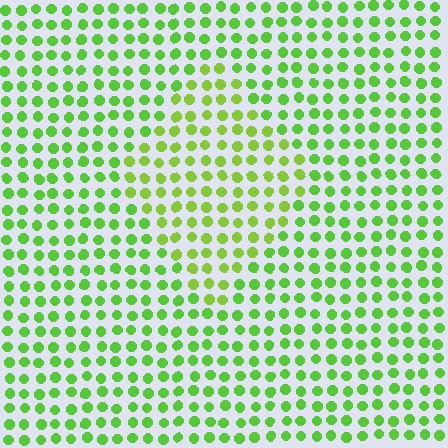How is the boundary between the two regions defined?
The boundary is defined purely by a slight shift in hue (about 19 degrees). Spacing, size, and orientation are identical on both sides.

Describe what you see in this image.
The image is filled with small lime elements in a uniform arrangement. A diamond-shaped region is visible where the elements are tinted to a slightly different hue, forming a subtle color boundary.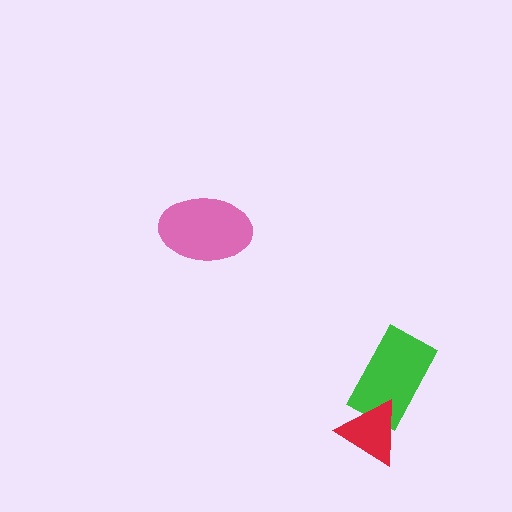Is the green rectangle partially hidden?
Yes, it is partially covered by another shape.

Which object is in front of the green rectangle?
The red triangle is in front of the green rectangle.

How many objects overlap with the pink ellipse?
0 objects overlap with the pink ellipse.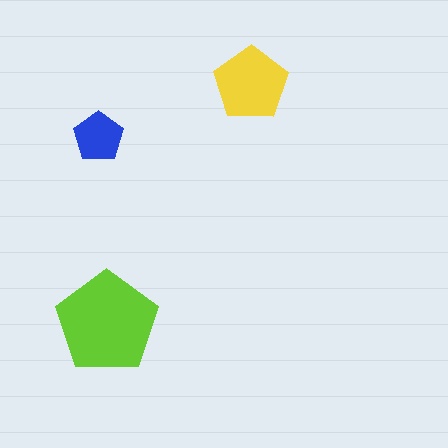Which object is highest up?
The yellow pentagon is topmost.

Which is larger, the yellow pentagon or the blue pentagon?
The yellow one.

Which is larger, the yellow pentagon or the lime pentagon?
The lime one.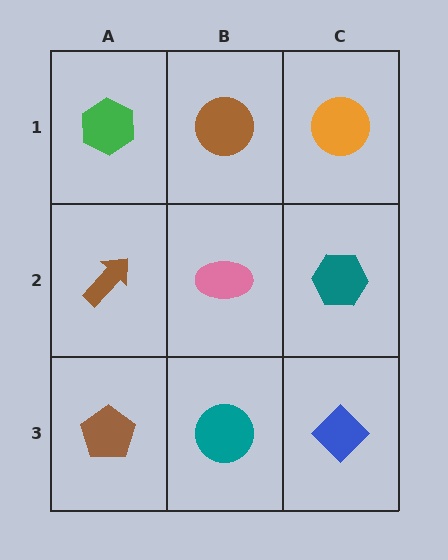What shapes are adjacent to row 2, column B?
A brown circle (row 1, column B), a teal circle (row 3, column B), a brown arrow (row 2, column A), a teal hexagon (row 2, column C).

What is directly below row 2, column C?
A blue diamond.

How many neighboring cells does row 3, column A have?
2.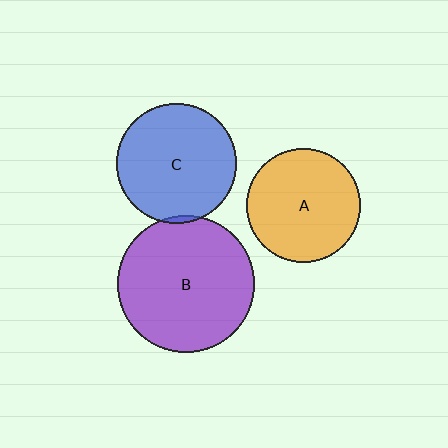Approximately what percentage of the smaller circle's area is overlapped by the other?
Approximately 5%.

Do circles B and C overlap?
Yes.